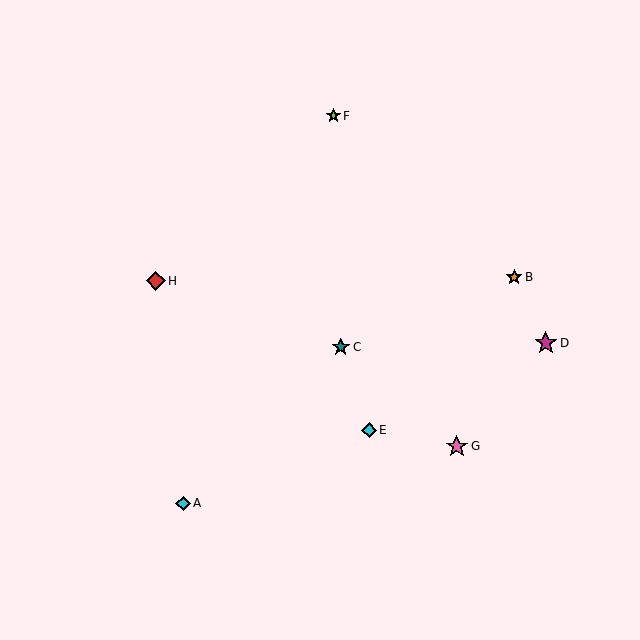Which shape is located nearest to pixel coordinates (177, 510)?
The cyan diamond (labeled A) at (183, 503) is nearest to that location.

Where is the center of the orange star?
The center of the orange star is at (514, 277).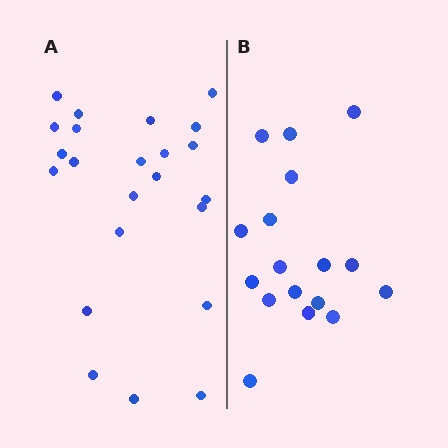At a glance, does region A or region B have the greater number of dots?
Region A (the left region) has more dots.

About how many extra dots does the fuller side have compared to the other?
Region A has about 6 more dots than region B.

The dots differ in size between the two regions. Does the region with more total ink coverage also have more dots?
No. Region B has more total ink coverage because its dots are larger, but region A actually contains more individual dots. Total area can be misleading — the number of items is what matters here.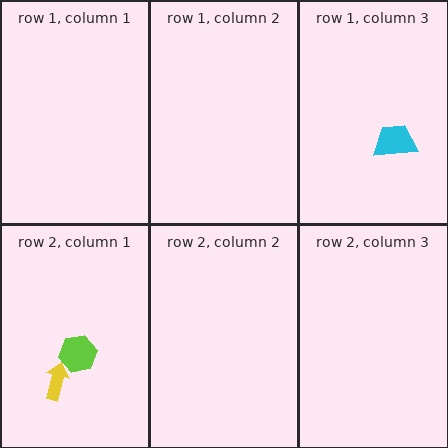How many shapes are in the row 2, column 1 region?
2.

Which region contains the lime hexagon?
The row 2, column 1 region.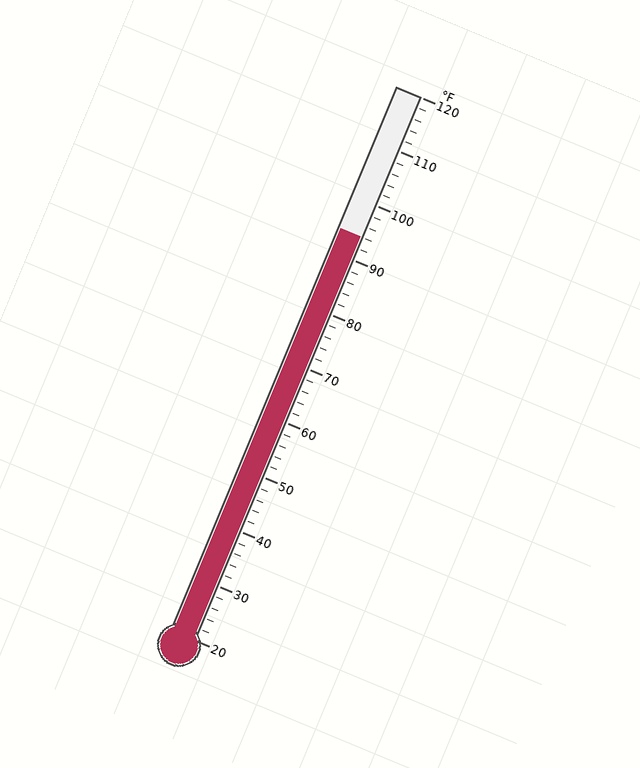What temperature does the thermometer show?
The thermometer shows approximately 94°F.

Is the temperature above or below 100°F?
The temperature is below 100°F.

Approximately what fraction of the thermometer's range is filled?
The thermometer is filled to approximately 75% of its range.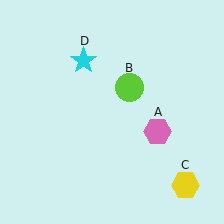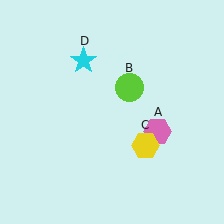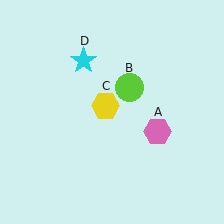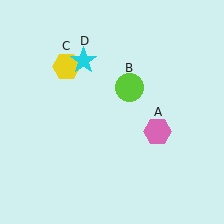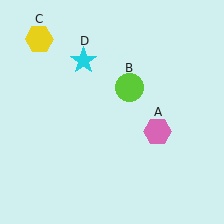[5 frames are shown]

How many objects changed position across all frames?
1 object changed position: yellow hexagon (object C).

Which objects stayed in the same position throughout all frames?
Pink hexagon (object A) and lime circle (object B) and cyan star (object D) remained stationary.